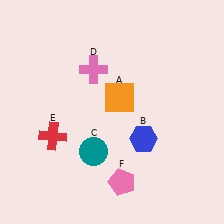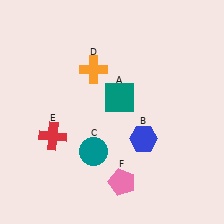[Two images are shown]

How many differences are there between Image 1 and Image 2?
There are 2 differences between the two images.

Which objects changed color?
A changed from orange to teal. D changed from pink to orange.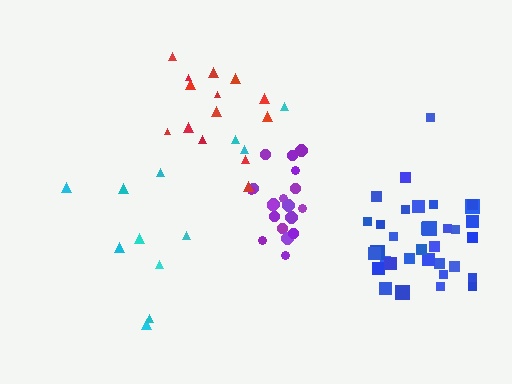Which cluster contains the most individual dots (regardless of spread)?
Blue (34).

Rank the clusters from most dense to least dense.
purple, blue, red, cyan.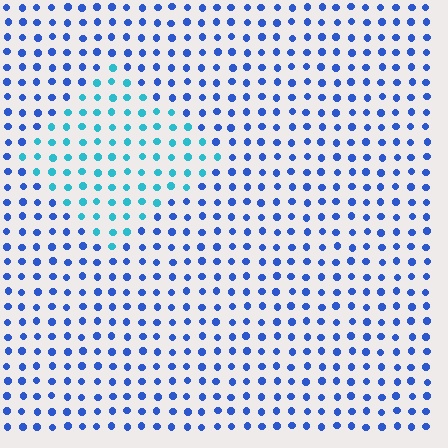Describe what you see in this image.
The image is filled with small blue elements in a uniform arrangement. A diamond-shaped region is visible where the elements are tinted to a slightly different hue, forming a subtle color boundary.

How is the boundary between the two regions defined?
The boundary is defined purely by a slight shift in hue (about 38 degrees). Spacing, size, and orientation are identical on both sides.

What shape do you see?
I see a diamond.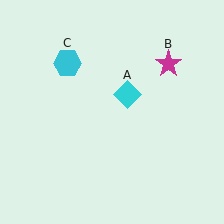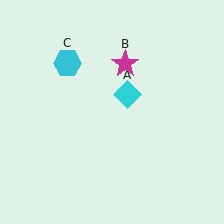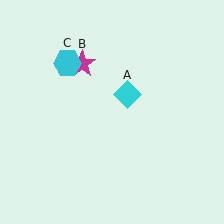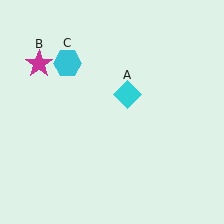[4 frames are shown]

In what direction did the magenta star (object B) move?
The magenta star (object B) moved left.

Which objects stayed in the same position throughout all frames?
Cyan diamond (object A) and cyan hexagon (object C) remained stationary.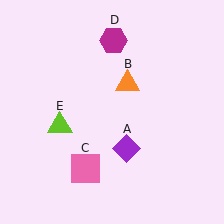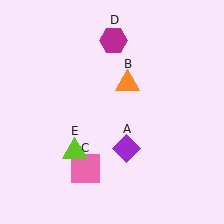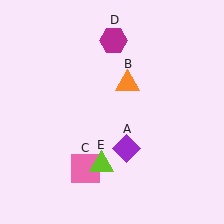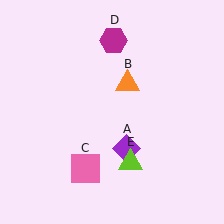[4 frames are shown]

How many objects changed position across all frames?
1 object changed position: lime triangle (object E).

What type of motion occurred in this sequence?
The lime triangle (object E) rotated counterclockwise around the center of the scene.